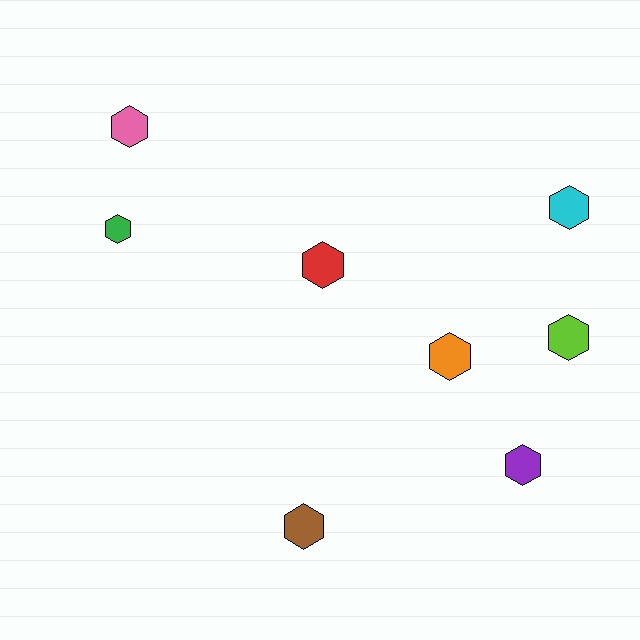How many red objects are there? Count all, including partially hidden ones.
There is 1 red object.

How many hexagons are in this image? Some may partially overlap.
There are 8 hexagons.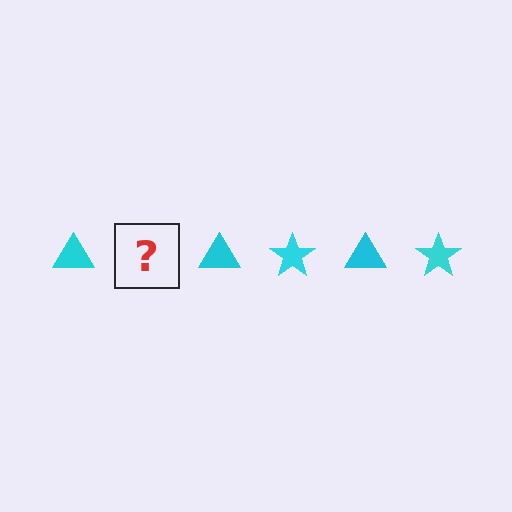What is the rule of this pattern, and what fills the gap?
The rule is that the pattern cycles through triangle, star shapes in cyan. The gap should be filled with a cyan star.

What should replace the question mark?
The question mark should be replaced with a cyan star.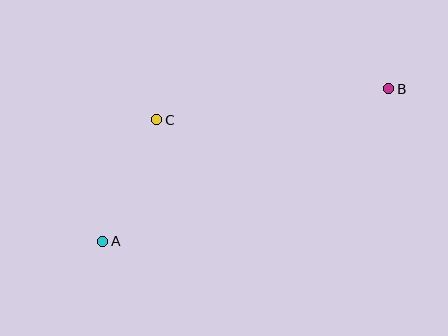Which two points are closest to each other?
Points A and C are closest to each other.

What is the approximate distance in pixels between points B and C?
The distance between B and C is approximately 234 pixels.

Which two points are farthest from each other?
Points A and B are farthest from each other.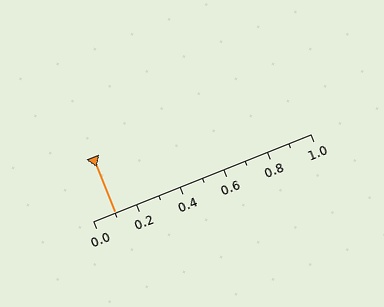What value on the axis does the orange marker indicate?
The marker indicates approximately 0.1.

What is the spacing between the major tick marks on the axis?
The major ticks are spaced 0.2 apart.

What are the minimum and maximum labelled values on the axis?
The axis runs from 0.0 to 1.0.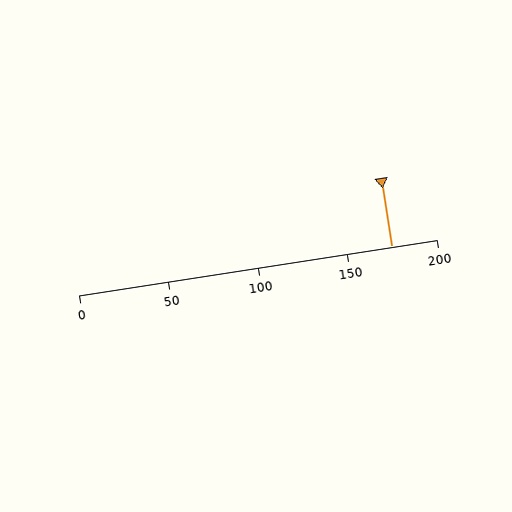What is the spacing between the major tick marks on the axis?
The major ticks are spaced 50 apart.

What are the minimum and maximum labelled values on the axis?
The axis runs from 0 to 200.